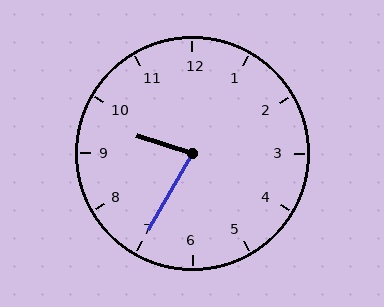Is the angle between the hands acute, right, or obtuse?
It is acute.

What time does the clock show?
9:35.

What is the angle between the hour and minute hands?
Approximately 78 degrees.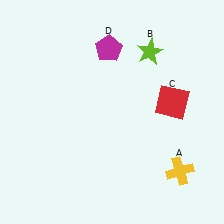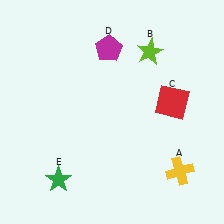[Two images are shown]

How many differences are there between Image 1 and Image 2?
There is 1 difference between the two images.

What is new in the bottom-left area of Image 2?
A green star (E) was added in the bottom-left area of Image 2.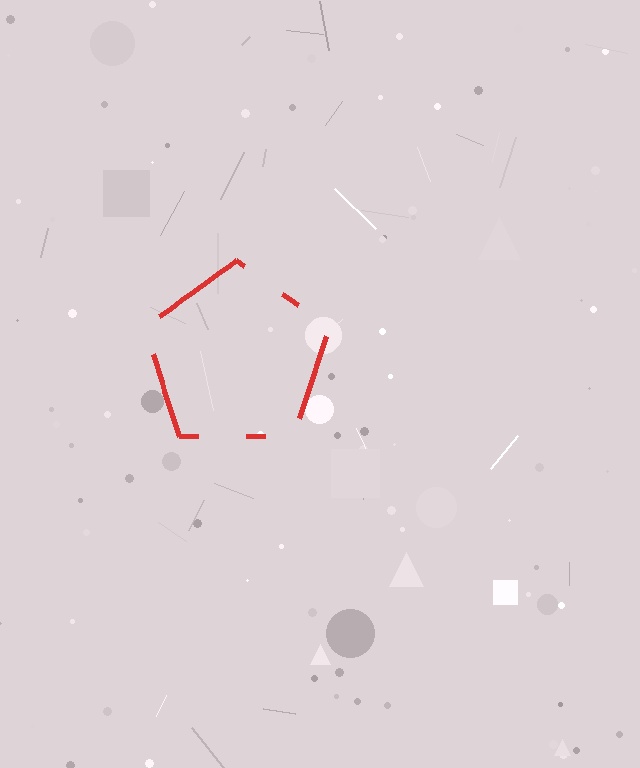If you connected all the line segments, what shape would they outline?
They would outline a pentagon.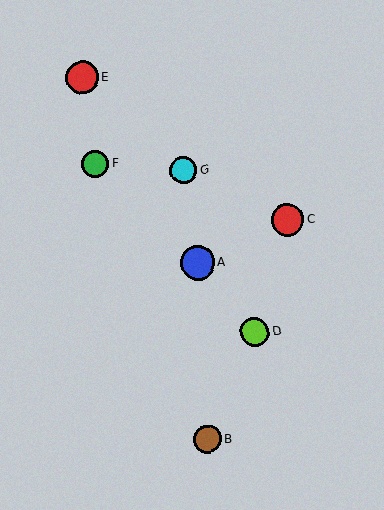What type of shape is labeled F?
Shape F is a green circle.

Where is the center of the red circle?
The center of the red circle is at (82, 77).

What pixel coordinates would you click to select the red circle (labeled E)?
Click at (82, 77) to select the red circle E.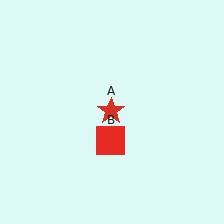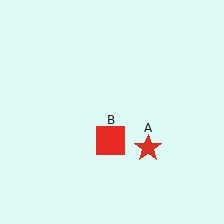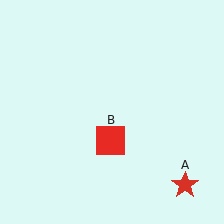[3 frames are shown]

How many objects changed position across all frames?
1 object changed position: red star (object A).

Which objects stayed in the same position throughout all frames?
Red square (object B) remained stationary.